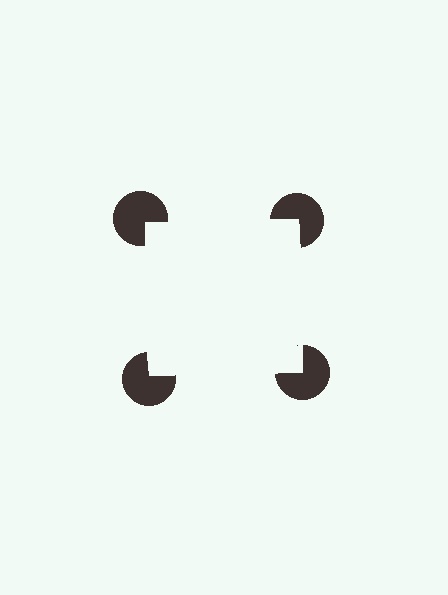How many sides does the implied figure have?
4 sides.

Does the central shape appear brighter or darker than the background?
It typically appears slightly brighter than the background, even though no actual brightness change is drawn.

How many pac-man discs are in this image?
There are 4 — one at each vertex of the illusory square.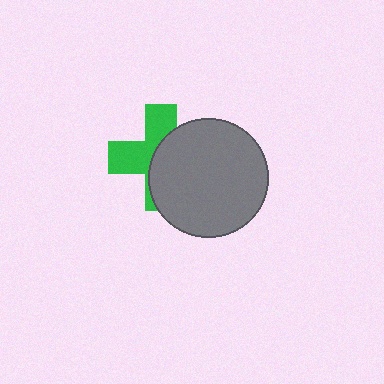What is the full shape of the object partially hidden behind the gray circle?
The partially hidden object is a green cross.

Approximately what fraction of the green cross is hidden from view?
Roughly 53% of the green cross is hidden behind the gray circle.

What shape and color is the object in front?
The object in front is a gray circle.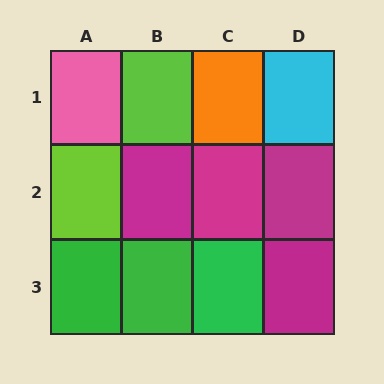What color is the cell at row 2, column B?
Magenta.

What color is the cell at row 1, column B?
Lime.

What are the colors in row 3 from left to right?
Green, green, green, magenta.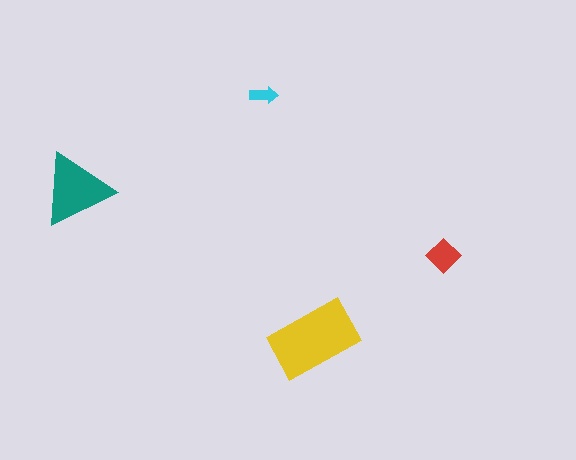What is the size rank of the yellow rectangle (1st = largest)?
1st.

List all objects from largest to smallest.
The yellow rectangle, the teal triangle, the red diamond, the cyan arrow.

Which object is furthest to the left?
The teal triangle is leftmost.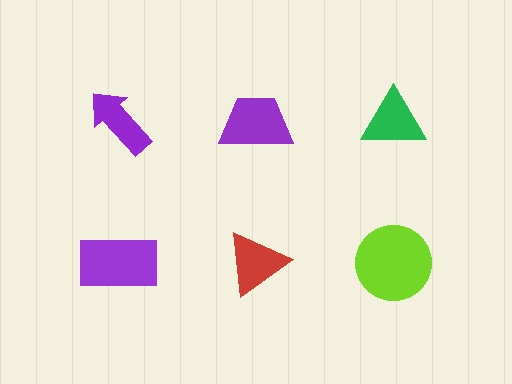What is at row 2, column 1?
A purple rectangle.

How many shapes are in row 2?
3 shapes.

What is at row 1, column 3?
A green triangle.